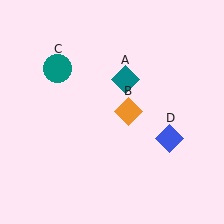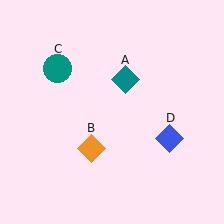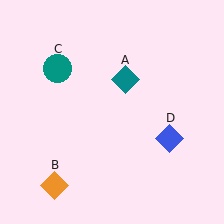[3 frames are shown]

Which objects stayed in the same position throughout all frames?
Teal diamond (object A) and teal circle (object C) and blue diamond (object D) remained stationary.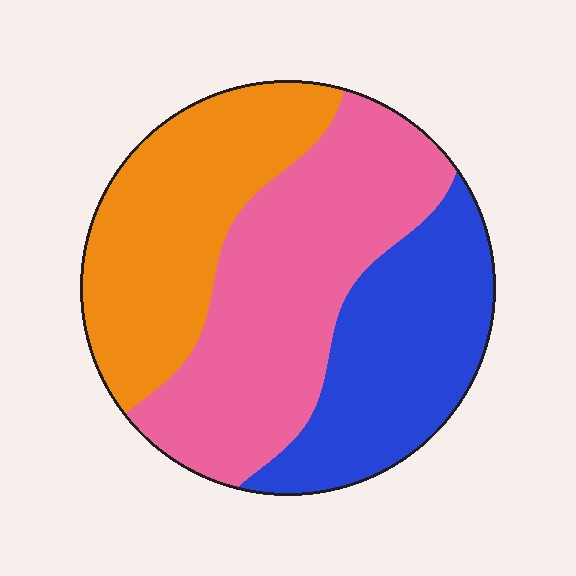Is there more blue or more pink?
Pink.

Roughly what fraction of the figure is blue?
Blue covers 28% of the figure.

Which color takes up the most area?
Pink, at roughly 40%.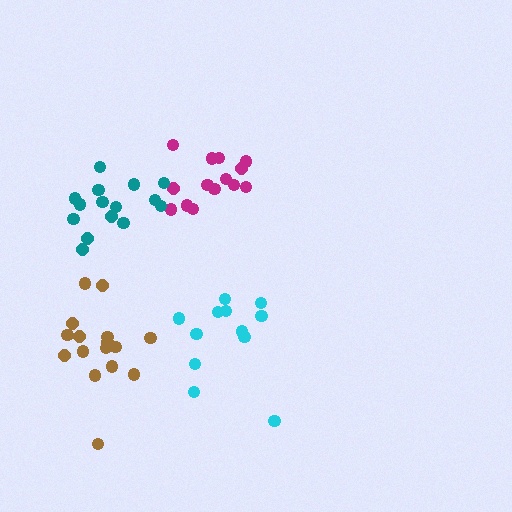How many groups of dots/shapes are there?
There are 4 groups.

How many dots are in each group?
Group 1: 12 dots, Group 2: 14 dots, Group 3: 16 dots, Group 4: 15 dots (57 total).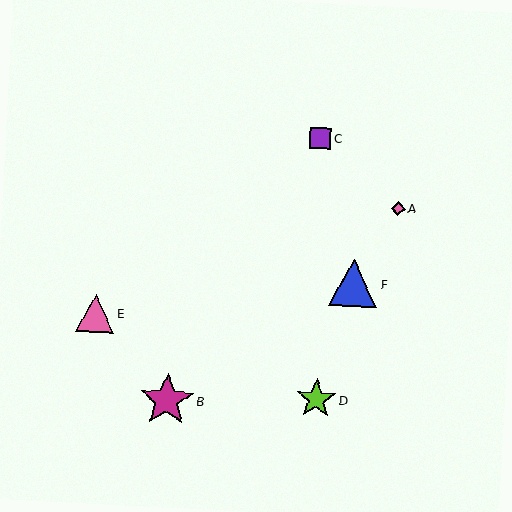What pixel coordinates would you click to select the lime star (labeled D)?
Click at (316, 399) to select the lime star D.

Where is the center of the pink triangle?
The center of the pink triangle is at (95, 313).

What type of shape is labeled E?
Shape E is a pink triangle.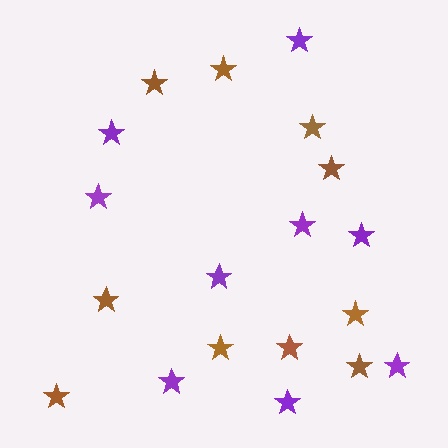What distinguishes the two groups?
There are 2 groups: one group of brown stars (10) and one group of purple stars (9).